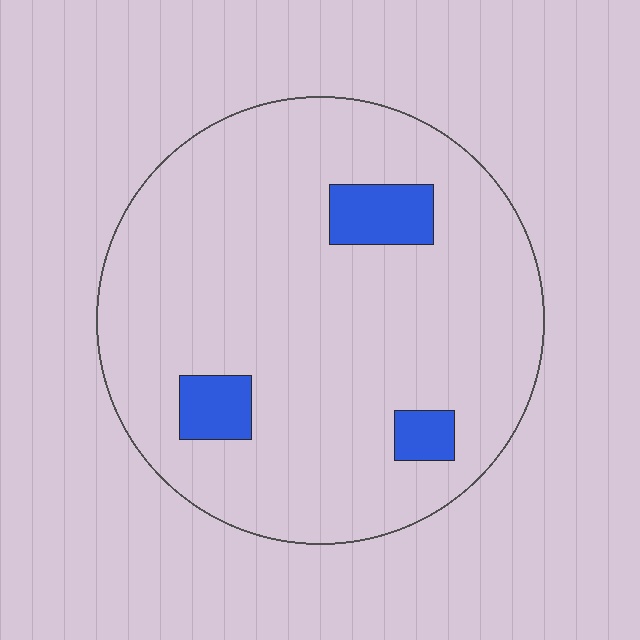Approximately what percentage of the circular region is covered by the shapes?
Approximately 10%.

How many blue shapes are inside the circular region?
3.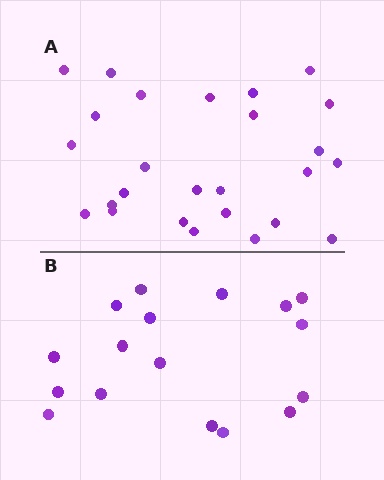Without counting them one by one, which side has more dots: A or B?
Region A (the top region) has more dots.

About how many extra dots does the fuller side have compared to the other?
Region A has roughly 8 or so more dots than region B.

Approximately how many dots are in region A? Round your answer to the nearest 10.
About 30 dots. (The exact count is 26, which rounds to 30.)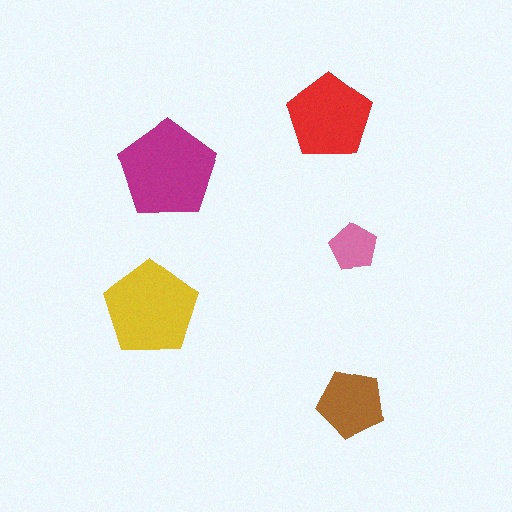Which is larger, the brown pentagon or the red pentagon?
The red one.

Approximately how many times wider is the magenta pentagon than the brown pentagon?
About 1.5 times wider.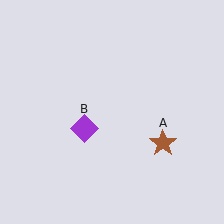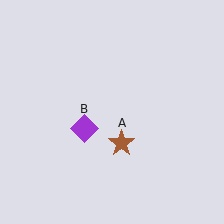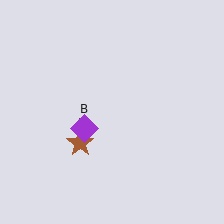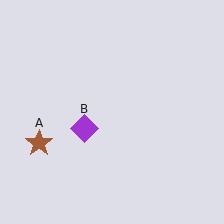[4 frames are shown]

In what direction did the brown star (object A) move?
The brown star (object A) moved left.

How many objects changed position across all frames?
1 object changed position: brown star (object A).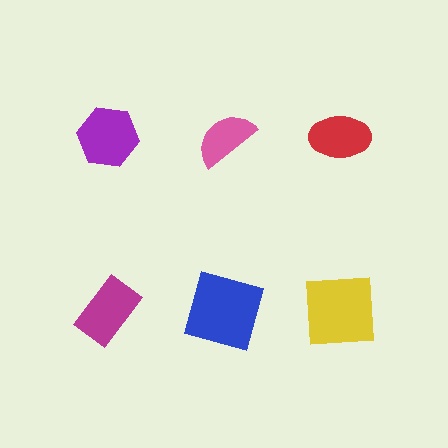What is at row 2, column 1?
A magenta rectangle.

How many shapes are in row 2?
3 shapes.